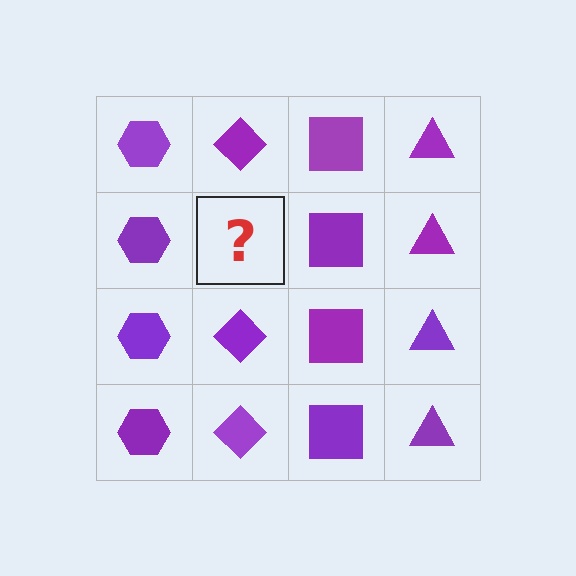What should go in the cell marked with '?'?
The missing cell should contain a purple diamond.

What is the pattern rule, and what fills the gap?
The rule is that each column has a consistent shape. The gap should be filled with a purple diamond.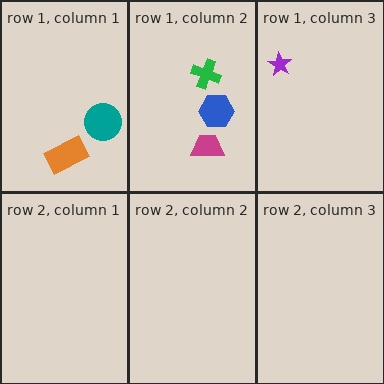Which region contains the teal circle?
The row 1, column 1 region.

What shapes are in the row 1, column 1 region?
The orange rectangle, the teal circle.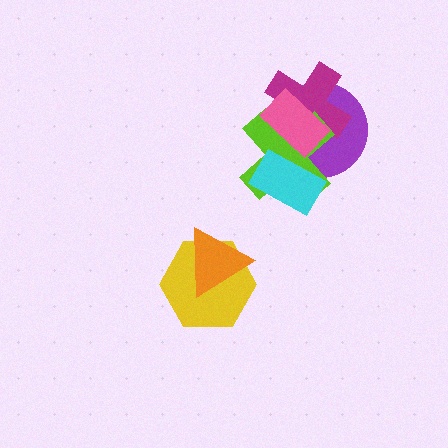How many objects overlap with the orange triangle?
1 object overlaps with the orange triangle.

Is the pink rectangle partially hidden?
No, no other shape covers it.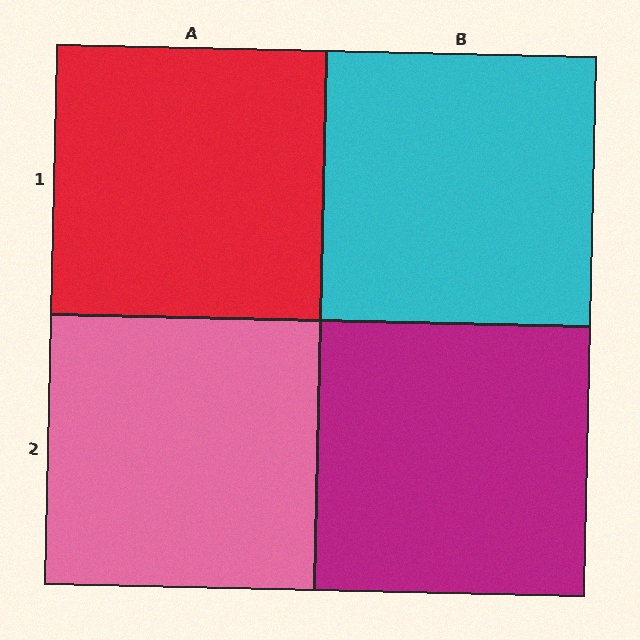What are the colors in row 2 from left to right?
Pink, magenta.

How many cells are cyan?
1 cell is cyan.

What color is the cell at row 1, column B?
Cyan.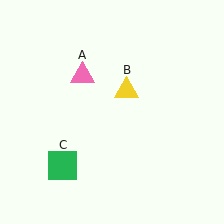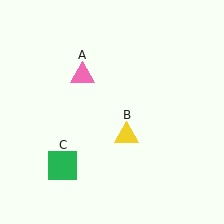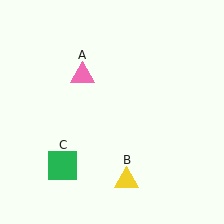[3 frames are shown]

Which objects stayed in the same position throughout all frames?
Pink triangle (object A) and green square (object C) remained stationary.